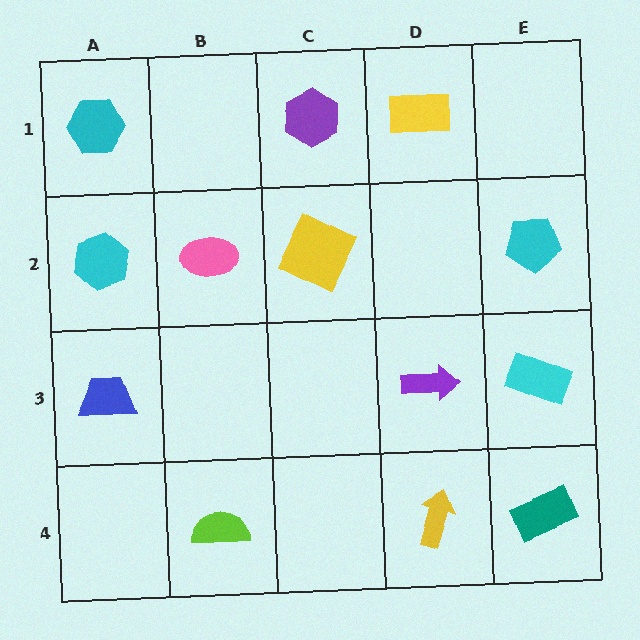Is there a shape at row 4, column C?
No, that cell is empty.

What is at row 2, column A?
A cyan hexagon.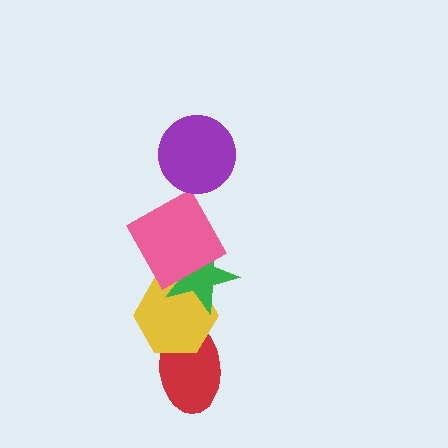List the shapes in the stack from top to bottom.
From top to bottom: the purple circle, the pink square, the green star, the yellow hexagon, the red ellipse.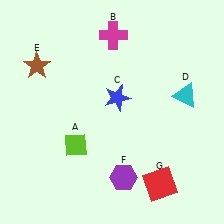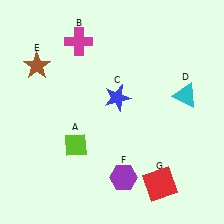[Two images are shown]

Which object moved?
The magenta cross (B) moved left.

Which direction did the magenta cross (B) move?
The magenta cross (B) moved left.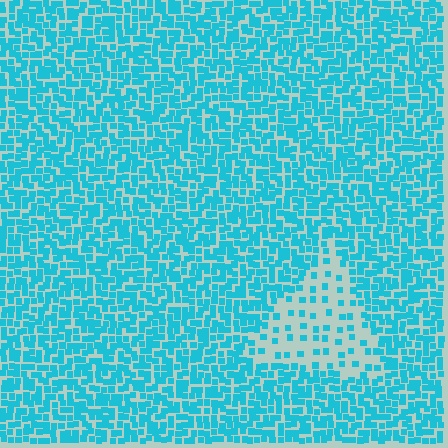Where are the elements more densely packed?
The elements are more densely packed outside the triangle boundary.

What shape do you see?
I see a triangle.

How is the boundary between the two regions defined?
The boundary is defined by a change in element density (approximately 3.1x ratio). All elements are the same color, size, and shape.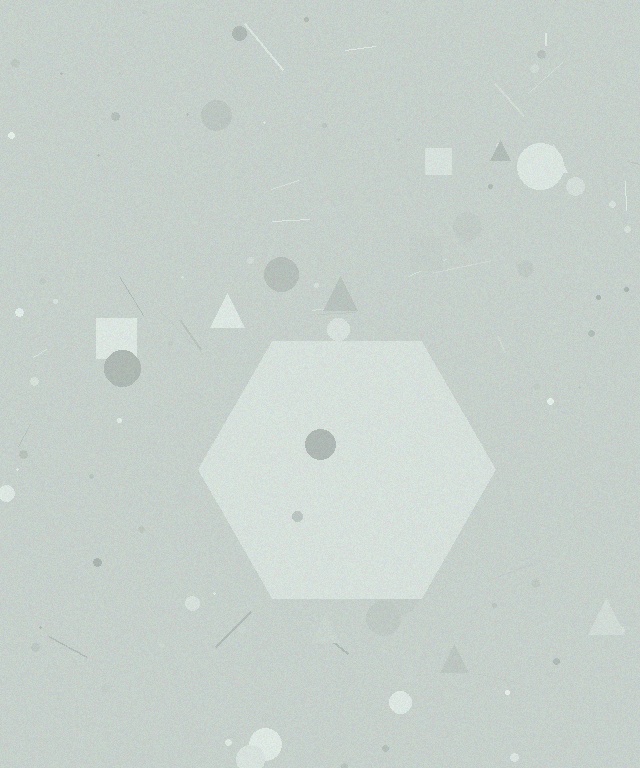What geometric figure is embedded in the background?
A hexagon is embedded in the background.